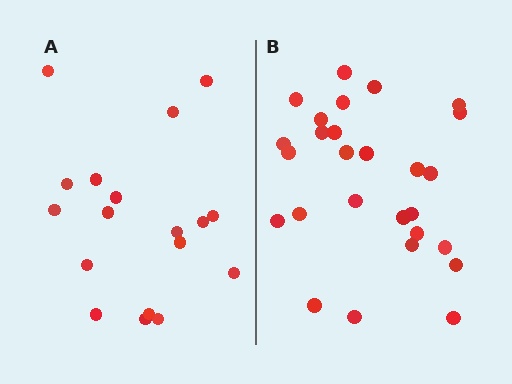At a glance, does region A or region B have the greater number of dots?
Region B (the right region) has more dots.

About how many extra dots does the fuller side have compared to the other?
Region B has roughly 8 or so more dots than region A.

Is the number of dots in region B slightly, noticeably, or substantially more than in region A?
Region B has substantially more. The ratio is roughly 1.5 to 1.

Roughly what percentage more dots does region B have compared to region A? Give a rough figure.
About 50% more.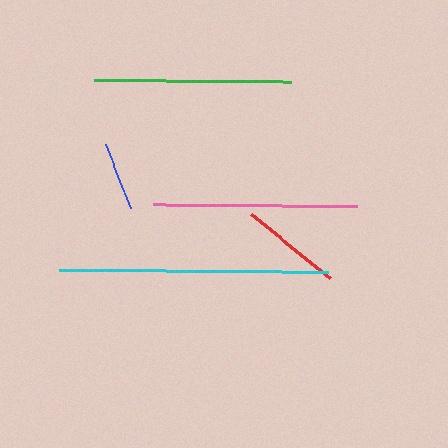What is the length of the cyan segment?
The cyan segment is approximately 269 pixels long.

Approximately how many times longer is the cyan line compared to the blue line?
The cyan line is approximately 3.9 times the length of the blue line.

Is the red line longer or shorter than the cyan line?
The cyan line is longer than the red line.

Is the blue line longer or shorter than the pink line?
The pink line is longer than the blue line.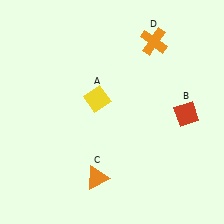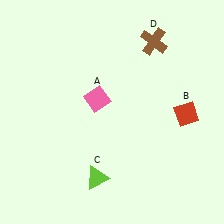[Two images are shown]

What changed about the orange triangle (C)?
In Image 1, C is orange. In Image 2, it changed to lime.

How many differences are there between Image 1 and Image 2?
There are 3 differences between the two images.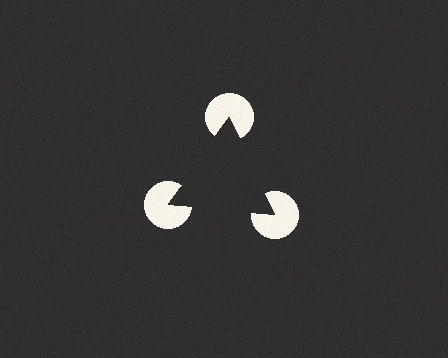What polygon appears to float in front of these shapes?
An illusory triangle — its edges are inferred from the aligned wedge cuts in the pac-man discs, not physically drawn.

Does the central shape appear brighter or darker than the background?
It typically appears slightly darker than the background, even though no actual brightness change is drawn.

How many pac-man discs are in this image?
There are 3 — one at each vertex of the illusory triangle.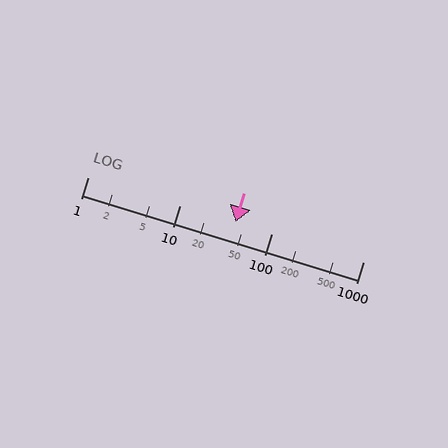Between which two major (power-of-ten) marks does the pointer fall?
The pointer is between 10 and 100.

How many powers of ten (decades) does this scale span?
The scale spans 3 decades, from 1 to 1000.